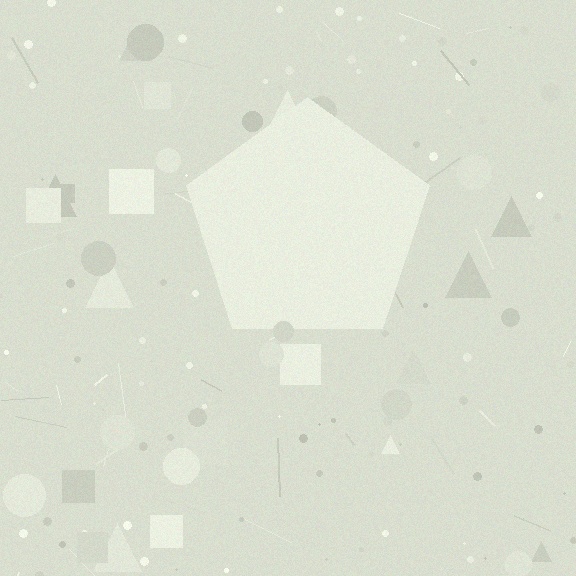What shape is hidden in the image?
A pentagon is hidden in the image.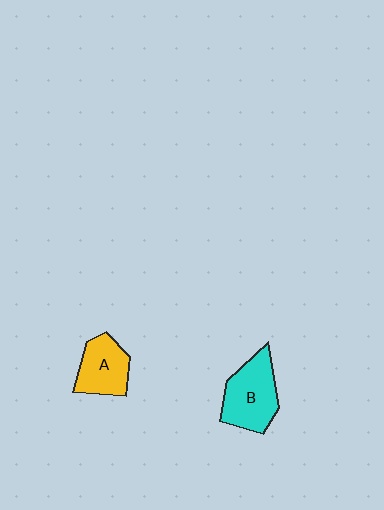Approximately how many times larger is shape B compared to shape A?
Approximately 1.3 times.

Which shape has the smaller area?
Shape A (yellow).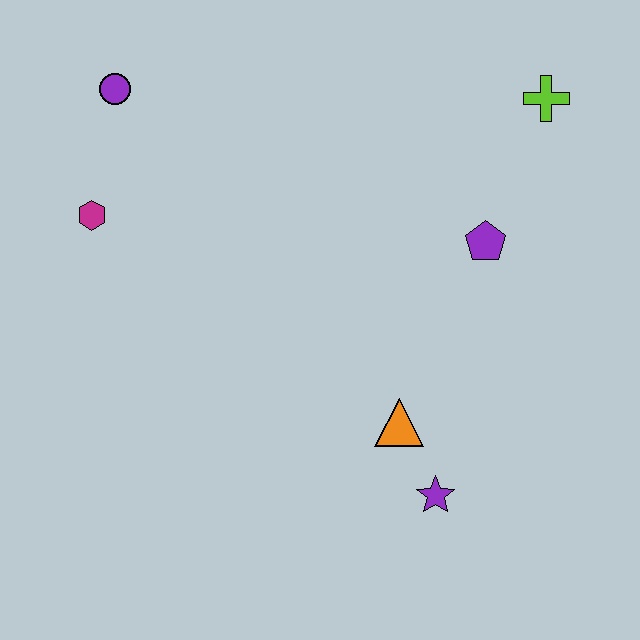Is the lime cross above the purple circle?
No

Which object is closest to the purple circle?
The magenta hexagon is closest to the purple circle.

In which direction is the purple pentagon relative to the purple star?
The purple pentagon is above the purple star.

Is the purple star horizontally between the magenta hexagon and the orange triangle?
No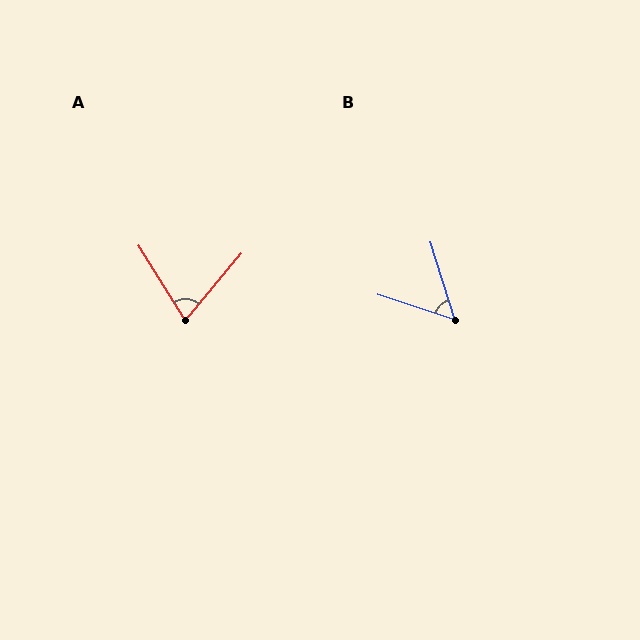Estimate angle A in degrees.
Approximately 72 degrees.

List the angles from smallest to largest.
B (55°), A (72°).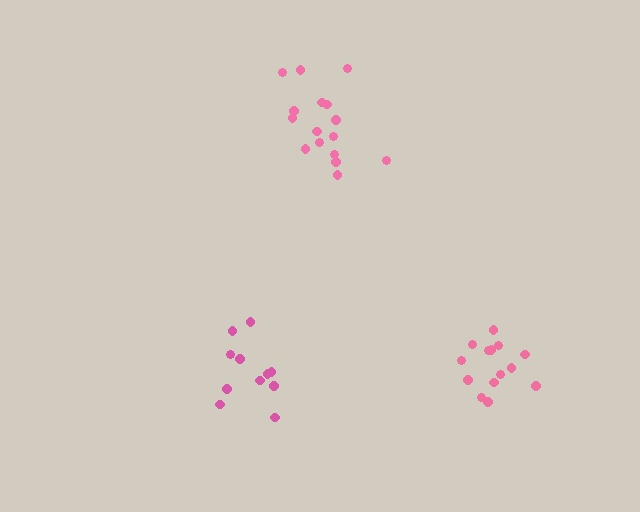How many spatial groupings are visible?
There are 3 spatial groupings.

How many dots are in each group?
Group 1: 14 dots, Group 2: 11 dots, Group 3: 16 dots (41 total).